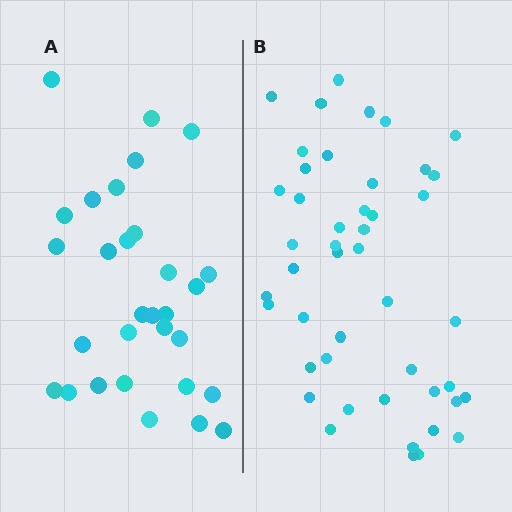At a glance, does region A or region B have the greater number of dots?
Region B (the right region) has more dots.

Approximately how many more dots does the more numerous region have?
Region B has approximately 15 more dots than region A.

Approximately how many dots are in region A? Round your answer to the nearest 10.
About 30 dots.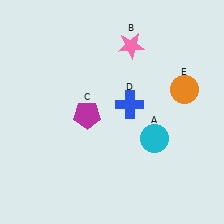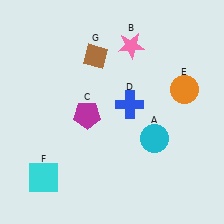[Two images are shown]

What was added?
A cyan square (F), a brown diamond (G) were added in Image 2.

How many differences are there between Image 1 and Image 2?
There are 2 differences between the two images.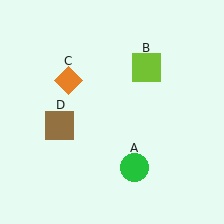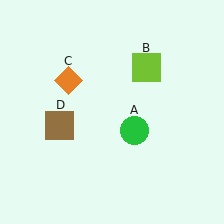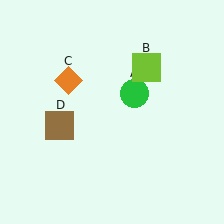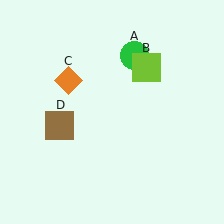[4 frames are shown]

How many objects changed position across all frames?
1 object changed position: green circle (object A).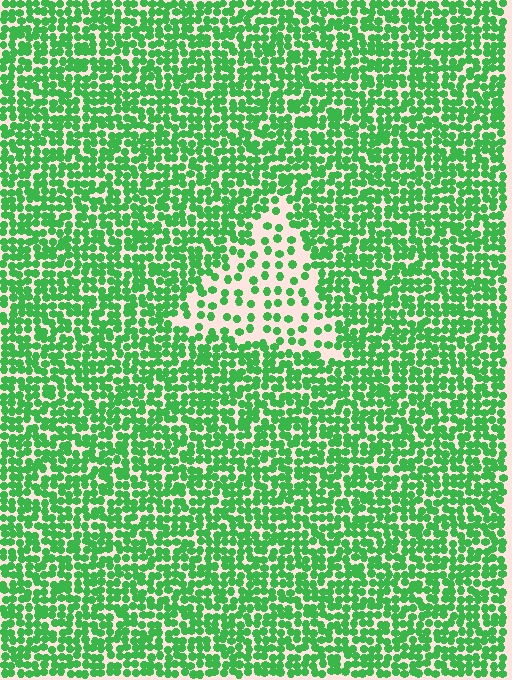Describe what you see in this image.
The image contains small green elements arranged at two different densities. A triangle-shaped region is visible where the elements are less densely packed than the surrounding area.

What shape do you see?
I see a triangle.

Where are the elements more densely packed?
The elements are more densely packed outside the triangle boundary.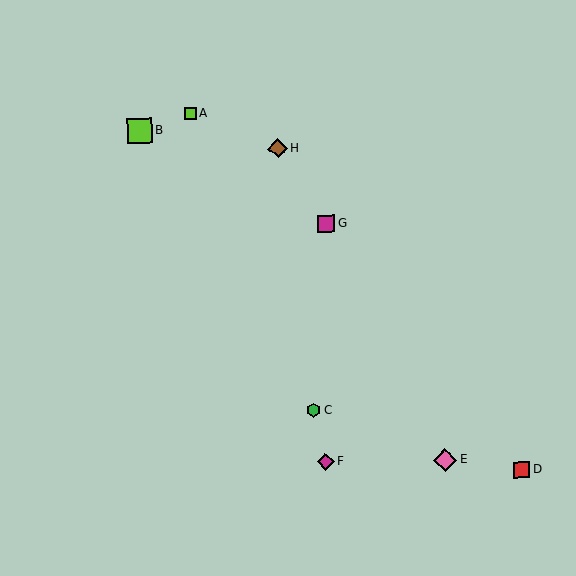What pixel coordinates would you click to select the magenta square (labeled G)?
Click at (326, 223) to select the magenta square G.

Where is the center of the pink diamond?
The center of the pink diamond is at (445, 460).